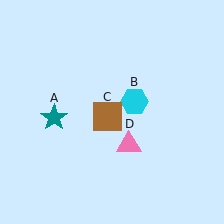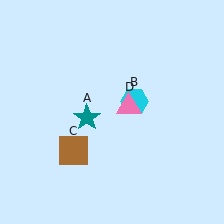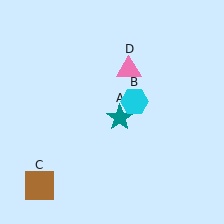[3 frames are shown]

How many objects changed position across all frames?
3 objects changed position: teal star (object A), brown square (object C), pink triangle (object D).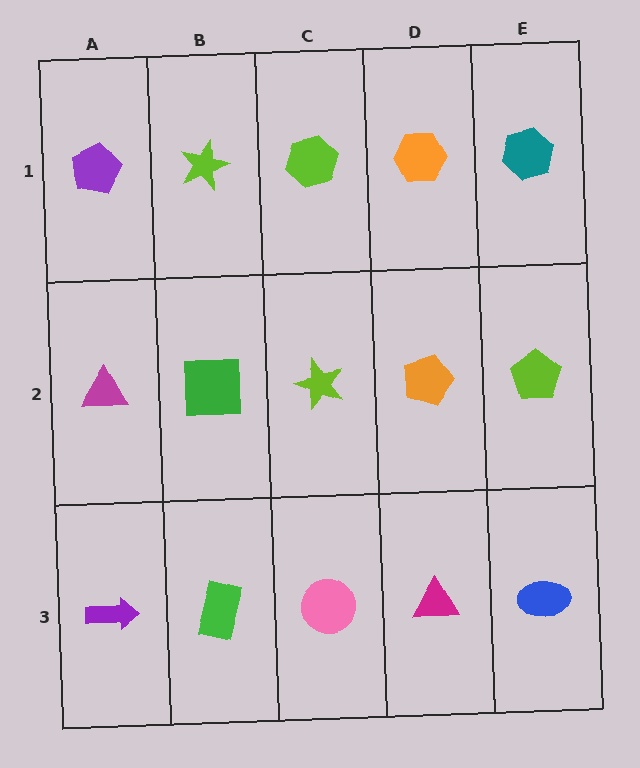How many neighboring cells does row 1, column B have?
3.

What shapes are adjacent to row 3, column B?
A green square (row 2, column B), a purple arrow (row 3, column A), a pink circle (row 3, column C).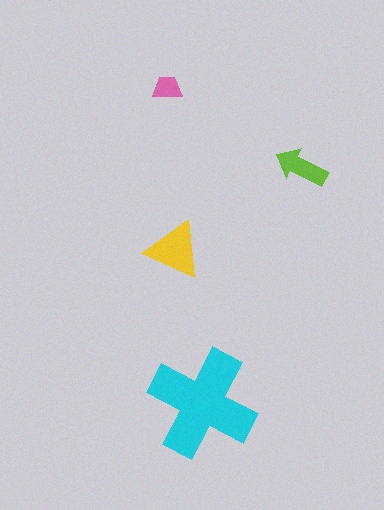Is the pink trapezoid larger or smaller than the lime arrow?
Smaller.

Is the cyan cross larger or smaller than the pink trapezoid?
Larger.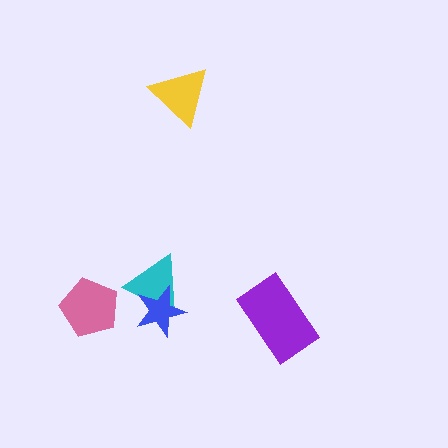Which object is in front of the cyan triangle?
The blue star is in front of the cyan triangle.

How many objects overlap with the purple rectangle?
0 objects overlap with the purple rectangle.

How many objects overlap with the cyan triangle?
1 object overlaps with the cyan triangle.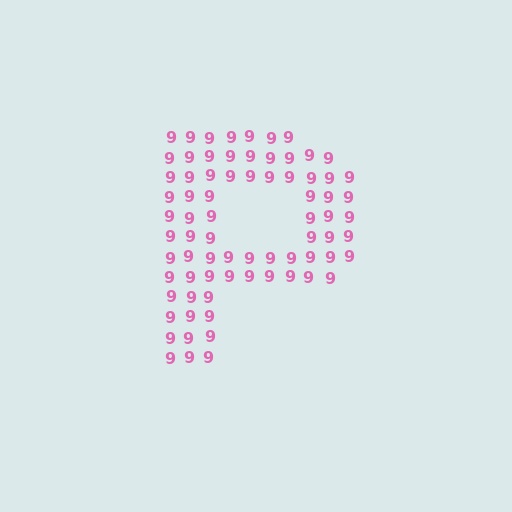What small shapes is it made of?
It is made of small digit 9's.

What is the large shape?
The large shape is the letter P.